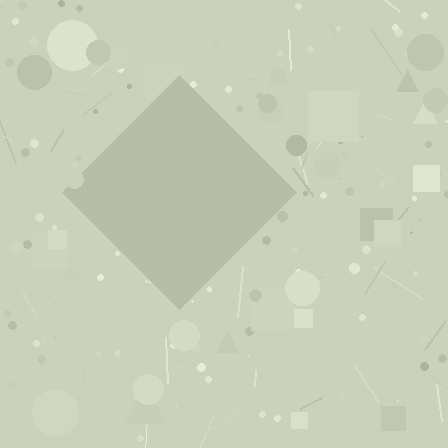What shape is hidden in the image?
A diamond is hidden in the image.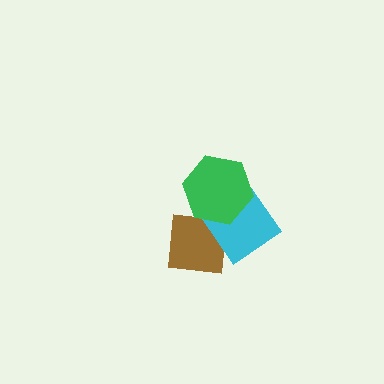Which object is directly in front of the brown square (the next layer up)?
The cyan diamond is directly in front of the brown square.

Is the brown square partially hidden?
Yes, it is partially covered by another shape.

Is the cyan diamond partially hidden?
Yes, it is partially covered by another shape.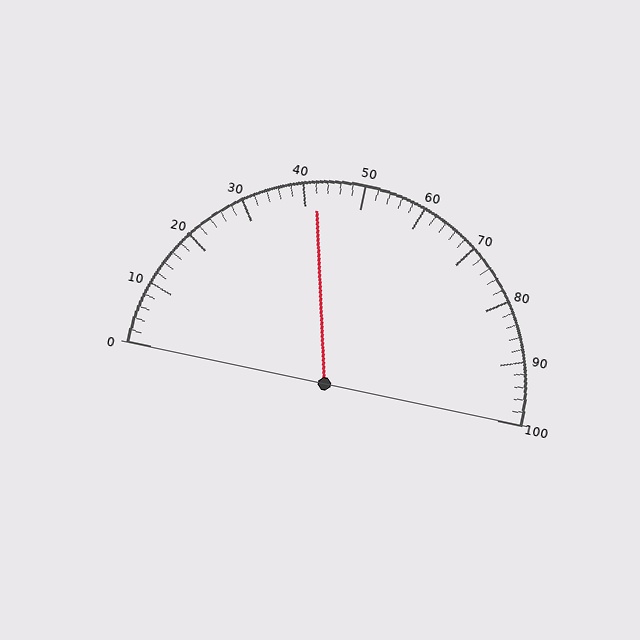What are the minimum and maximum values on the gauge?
The gauge ranges from 0 to 100.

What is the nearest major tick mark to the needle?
The nearest major tick mark is 40.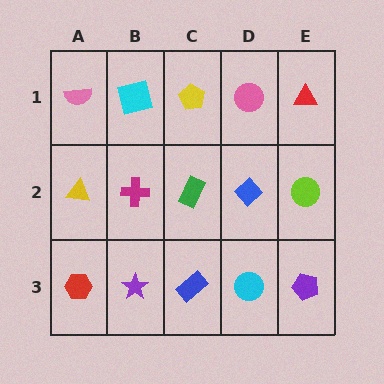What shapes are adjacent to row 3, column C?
A green rectangle (row 2, column C), a purple star (row 3, column B), a cyan circle (row 3, column D).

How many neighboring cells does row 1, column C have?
3.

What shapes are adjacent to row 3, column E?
A lime circle (row 2, column E), a cyan circle (row 3, column D).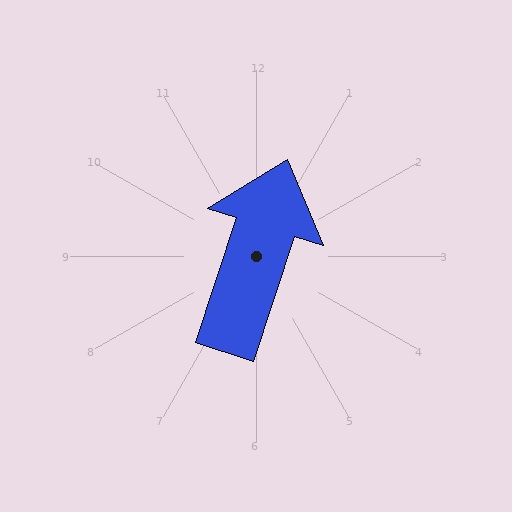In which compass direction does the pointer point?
North.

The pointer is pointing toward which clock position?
Roughly 1 o'clock.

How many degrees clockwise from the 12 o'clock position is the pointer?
Approximately 18 degrees.